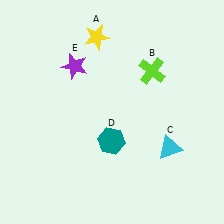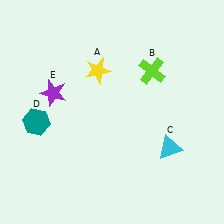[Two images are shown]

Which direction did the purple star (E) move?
The purple star (E) moved down.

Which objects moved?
The objects that moved are: the yellow star (A), the teal hexagon (D), the purple star (E).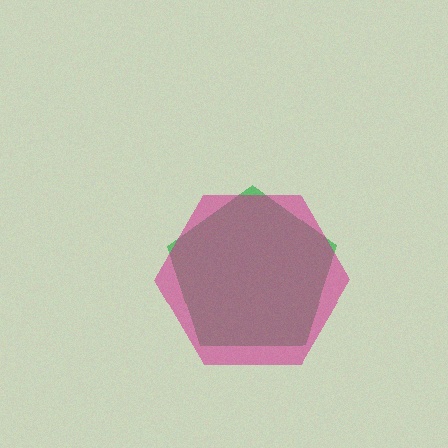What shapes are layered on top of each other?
The layered shapes are: a green pentagon, a magenta hexagon.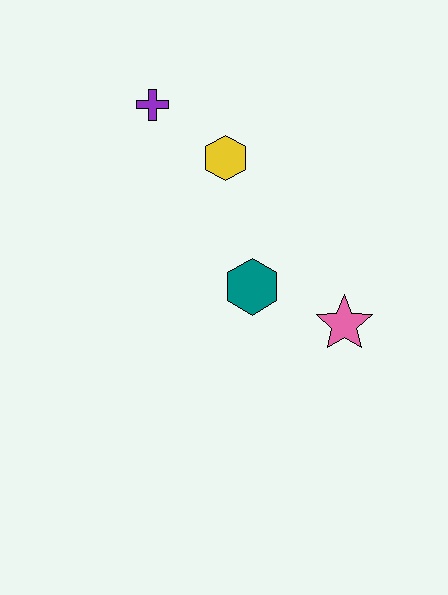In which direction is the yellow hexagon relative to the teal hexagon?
The yellow hexagon is above the teal hexagon.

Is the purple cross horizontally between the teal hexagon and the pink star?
No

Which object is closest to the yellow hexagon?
The purple cross is closest to the yellow hexagon.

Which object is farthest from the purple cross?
The pink star is farthest from the purple cross.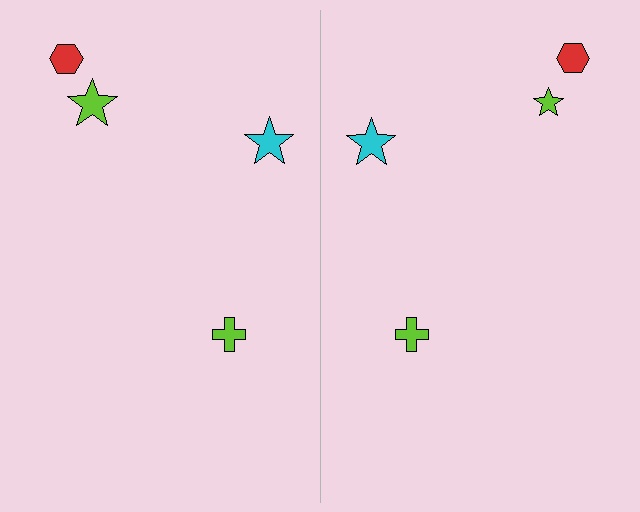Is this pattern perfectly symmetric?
No, the pattern is not perfectly symmetric. The lime star on the right side has a different size than its mirror counterpart.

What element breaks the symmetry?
The lime star on the right side has a different size than its mirror counterpart.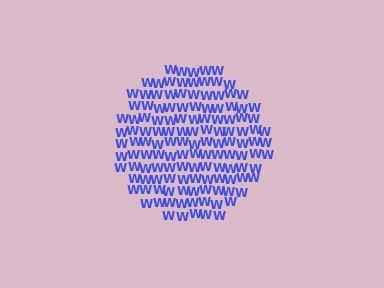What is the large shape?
The large shape is a circle.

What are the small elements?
The small elements are letter W's.